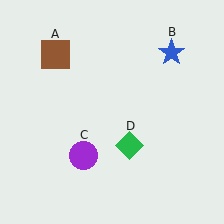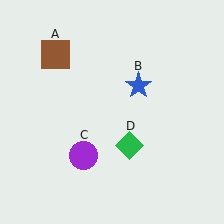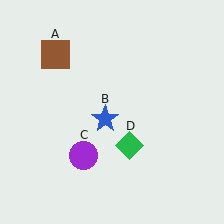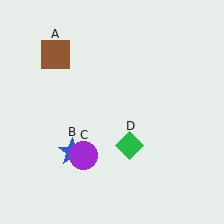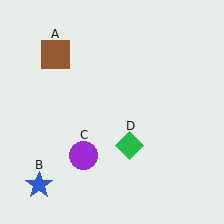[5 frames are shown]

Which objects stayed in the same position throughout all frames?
Brown square (object A) and purple circle (object C) and green diamond (object D) remained stationary.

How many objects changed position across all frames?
1 object changed position: blue star (object B).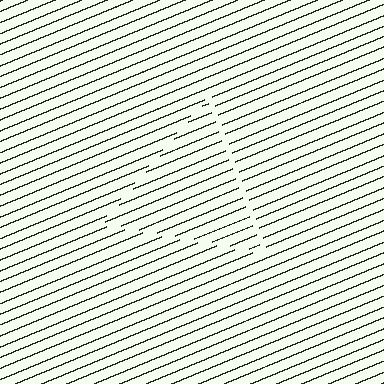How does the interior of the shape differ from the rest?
The interior of the shape contains the same grating, shifted by half a period — the contour is defined by the phase discontinuity where line-ends from the inner and outer gratings abut.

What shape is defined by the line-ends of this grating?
An illusory triangle. The interior of the shape contains the same grating, shifted by half a period — the contour is defined by the phase discontinuity where line-ends from the inner and outer gratings abut.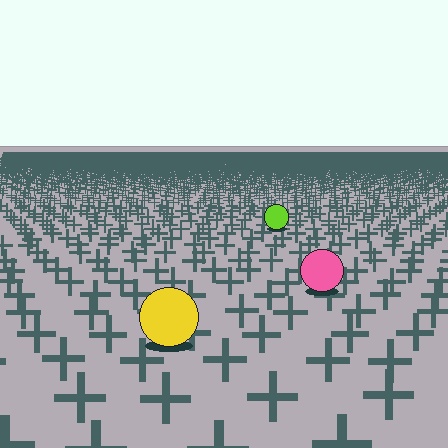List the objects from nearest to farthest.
From nearest to farthest: the yellow circle, the pink circle, the lime circle.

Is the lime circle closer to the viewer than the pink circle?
No. The pink circle is closer — you can tell from the texture gradient: the ground texture is coarser near it.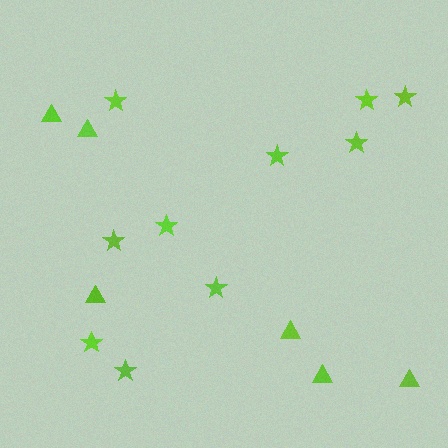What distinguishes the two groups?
There are 2 groups: one group of triangles (6) and one group of stars (10).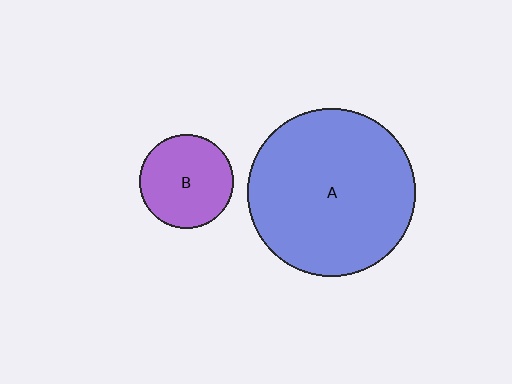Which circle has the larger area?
Circle A (blue).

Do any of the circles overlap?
No, none of the circles overlap.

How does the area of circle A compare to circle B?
Approximately 3.2 times.